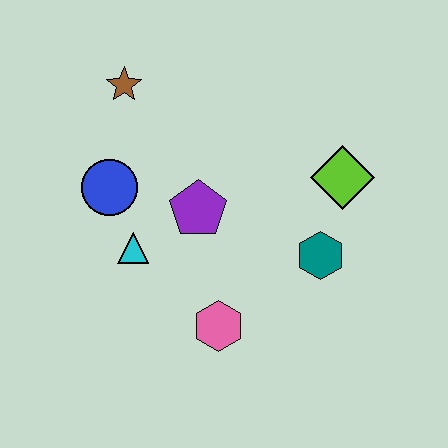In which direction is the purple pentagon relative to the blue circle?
The purple pentagon is to the right of the blue circle.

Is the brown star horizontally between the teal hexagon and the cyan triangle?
No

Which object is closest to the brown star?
The blue circle is closest to the brown star.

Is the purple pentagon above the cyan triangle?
Yes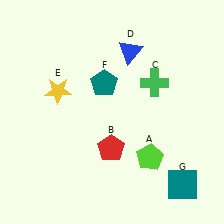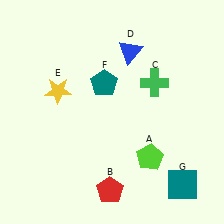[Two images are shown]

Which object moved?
The red pentagon (B) moved down.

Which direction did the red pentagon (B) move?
The red pentagon (B) moved down.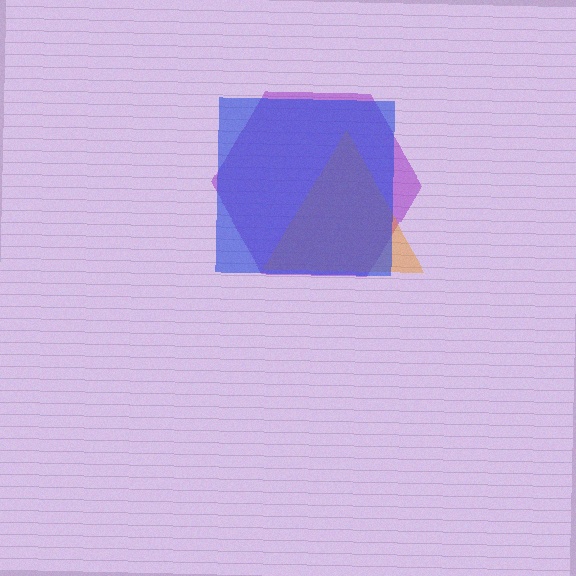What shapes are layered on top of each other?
The layered shapes are: a purple hexagon, an orange triangle, a blue square.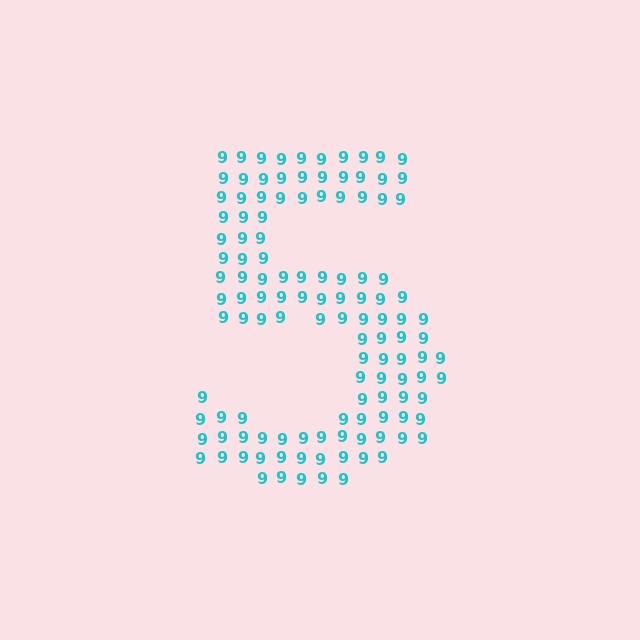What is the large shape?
The large shape is the digit 5.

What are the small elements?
The small elements are digit 9's.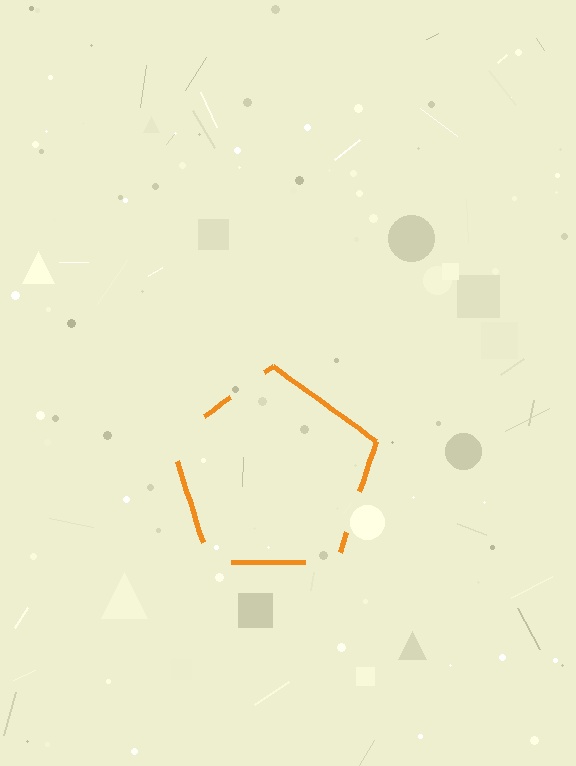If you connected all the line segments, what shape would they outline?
They would outline a pentagon.